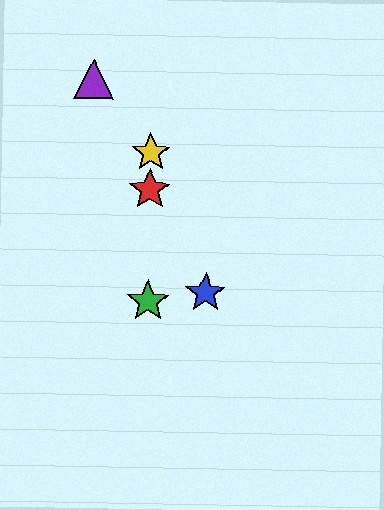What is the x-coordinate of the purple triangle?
The purple triangle is at x≈94.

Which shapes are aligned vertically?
The red star, the green star, the yellow star are aligned vertically.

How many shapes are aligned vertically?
3 shapes (the red star, the green star, the yellow star) are aligned vertically.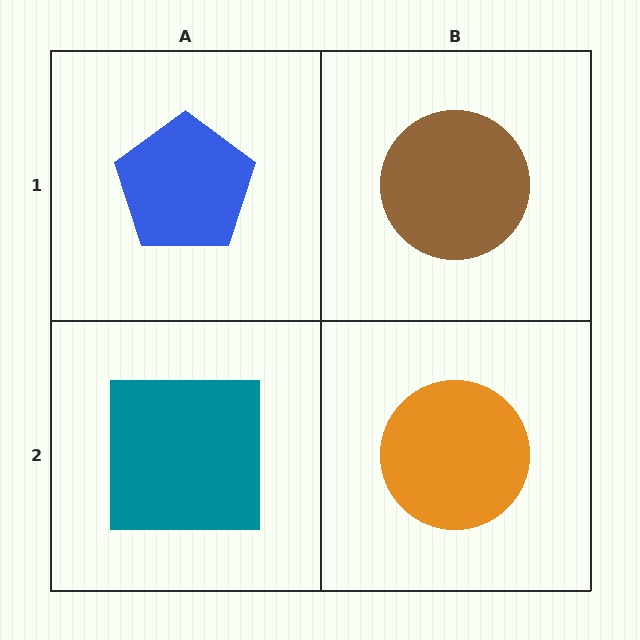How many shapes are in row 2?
2 shapes.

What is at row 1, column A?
A blue pentagon.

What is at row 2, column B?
An orange circle.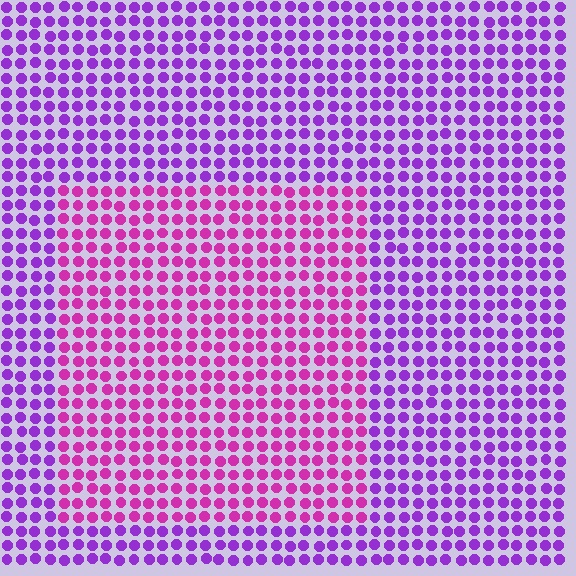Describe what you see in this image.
The image is filled with small purple elements in a uniform arrangement. A rectangle-shaped region is visible where the elements are tinted to a slightly different hue, forming a subtle color boundary.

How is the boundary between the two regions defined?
The boundary is defined purely by a slight shift in hue (about 35 degrees). Spacing, size, and orientation are identical on both sides.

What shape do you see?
I see a rectangle.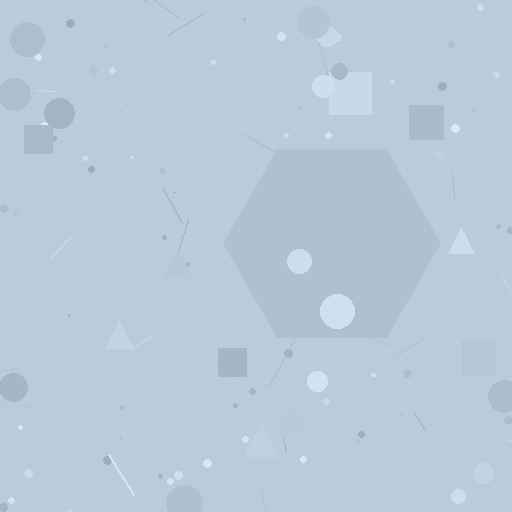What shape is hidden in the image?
A hexagon is hidden in the image.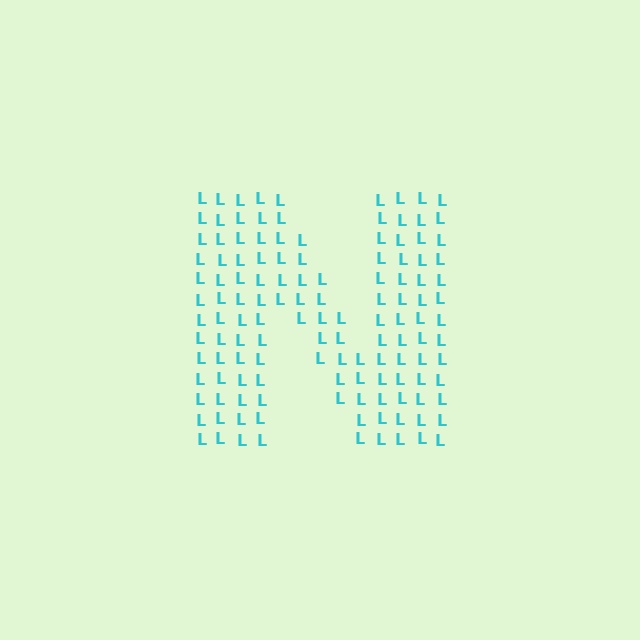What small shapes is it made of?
It is made of small letter L's.